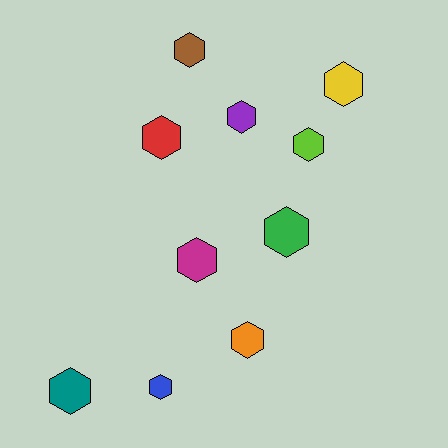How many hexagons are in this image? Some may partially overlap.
There are 10 hexagons.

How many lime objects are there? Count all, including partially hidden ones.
There is 1 lime object.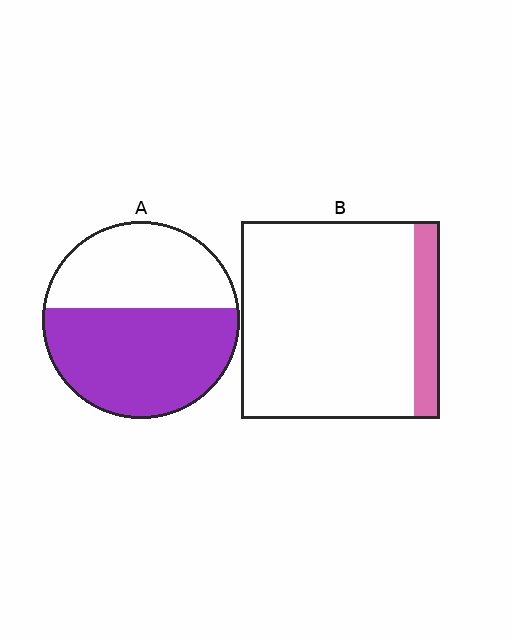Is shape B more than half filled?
No.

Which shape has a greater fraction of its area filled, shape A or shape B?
Shape A.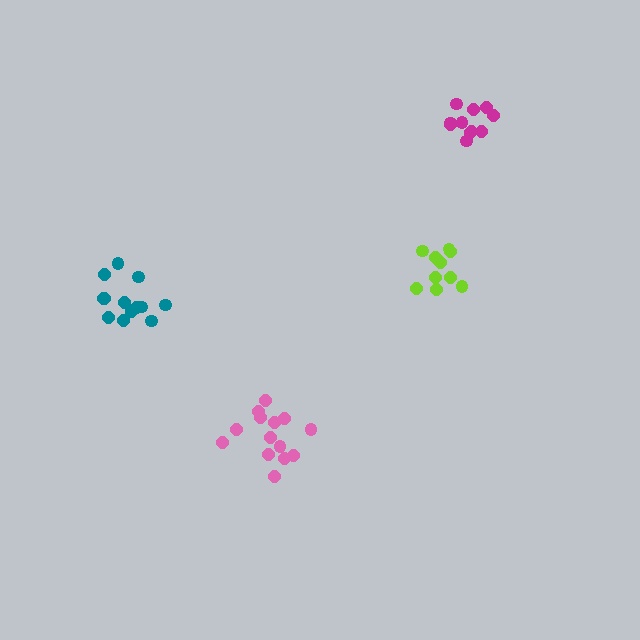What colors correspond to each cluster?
The clusters are colored: pink, teal, lime, magenta.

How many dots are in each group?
Group 1: 14 dots, Group 2: 13 dots, Group 3: 10 dots, Group 4: 11 dots (48 total).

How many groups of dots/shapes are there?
There are 4 groups.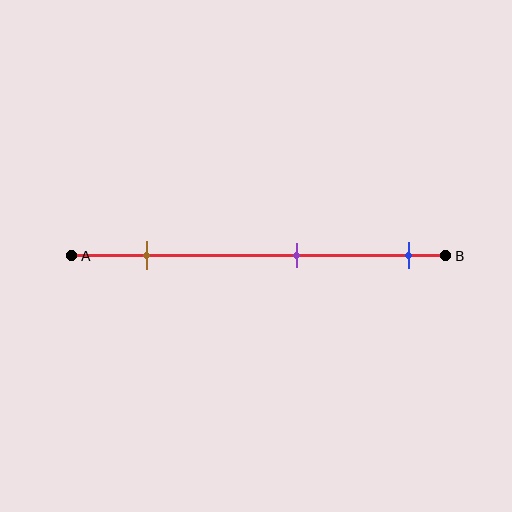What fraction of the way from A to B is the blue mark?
The blue mark is approximately 90% (0.9) of the way from A to B.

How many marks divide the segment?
There are 3 marks dividing the segment.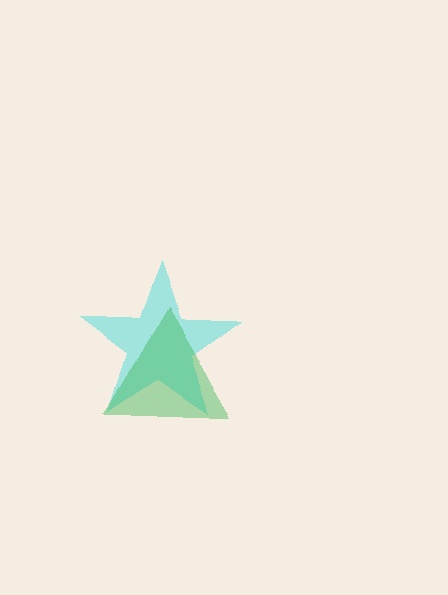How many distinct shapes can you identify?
There are 2 distinct shapes: a cyan star, a green triangle.